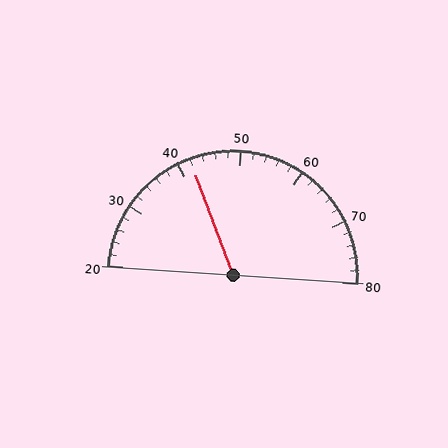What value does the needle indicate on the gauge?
The needle indicates approximately 42.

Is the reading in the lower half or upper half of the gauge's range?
The reading is in the lower half of the range (20 to 80).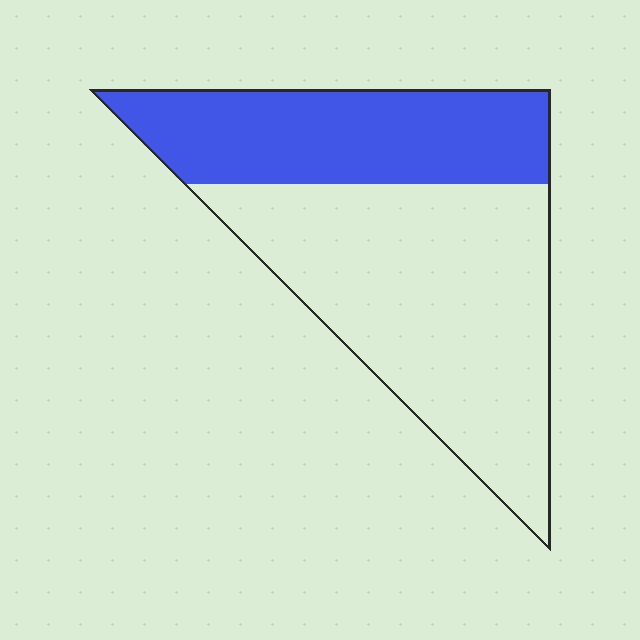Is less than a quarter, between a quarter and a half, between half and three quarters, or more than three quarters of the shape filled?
Between a quarter and a half.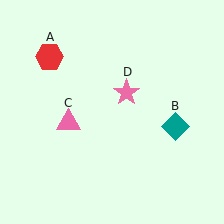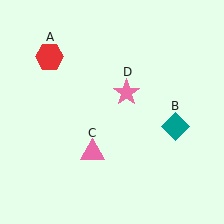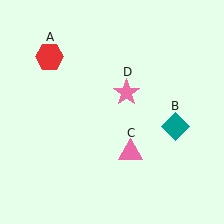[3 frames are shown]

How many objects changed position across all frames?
1 object changed position: pink triangle (object C).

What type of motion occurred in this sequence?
The pink triangle (object C) rotated counterclockwise around the center of the scene.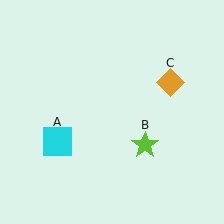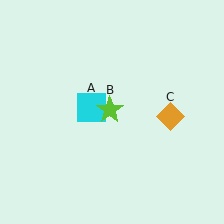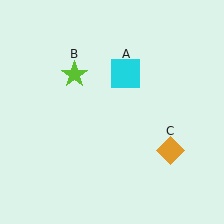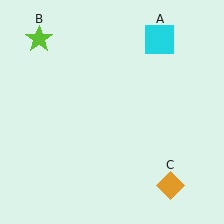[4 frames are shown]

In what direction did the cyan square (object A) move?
The cyan square (object A) moved up and to the right.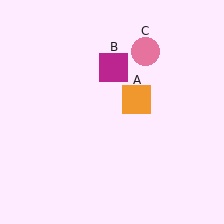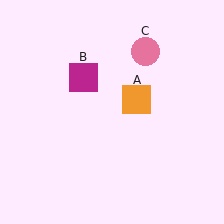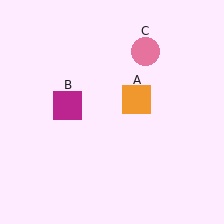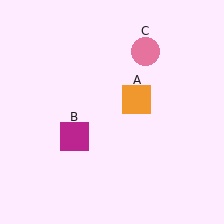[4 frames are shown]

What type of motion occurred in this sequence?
The magenta square (object B) rotated counterclockwise around the center of the scene.